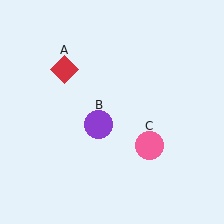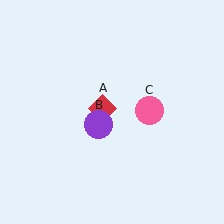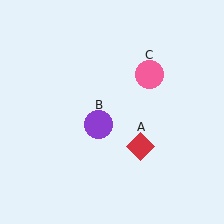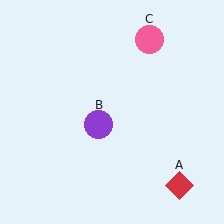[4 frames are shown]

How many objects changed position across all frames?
2 objects changed position: red diamond (object A), pink circle (object C).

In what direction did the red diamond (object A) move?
The red diamond (object A) moved down and to the right.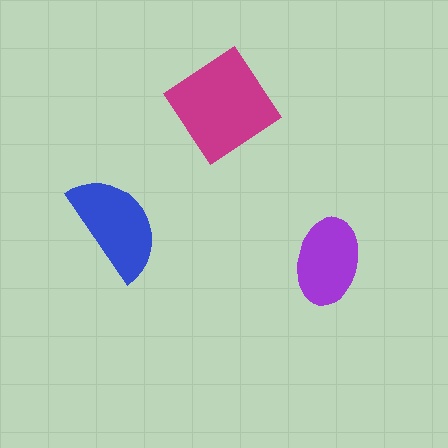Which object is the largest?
The magenta diamond.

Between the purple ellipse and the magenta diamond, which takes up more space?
The magenta diamond.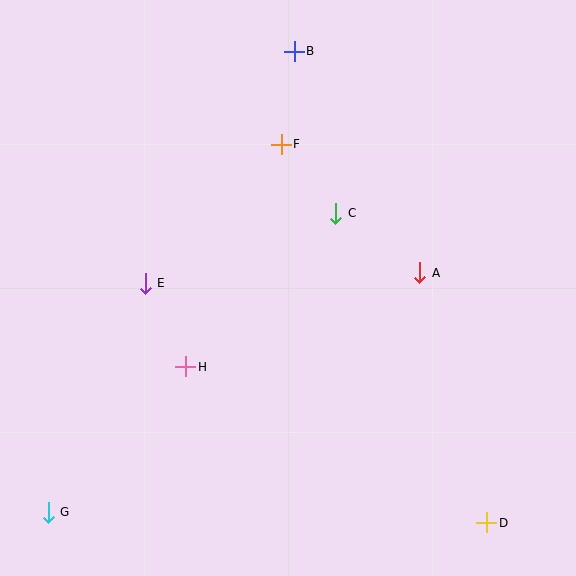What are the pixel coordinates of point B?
Point B is at (294, 51).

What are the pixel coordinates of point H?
Point H is at (186, 367).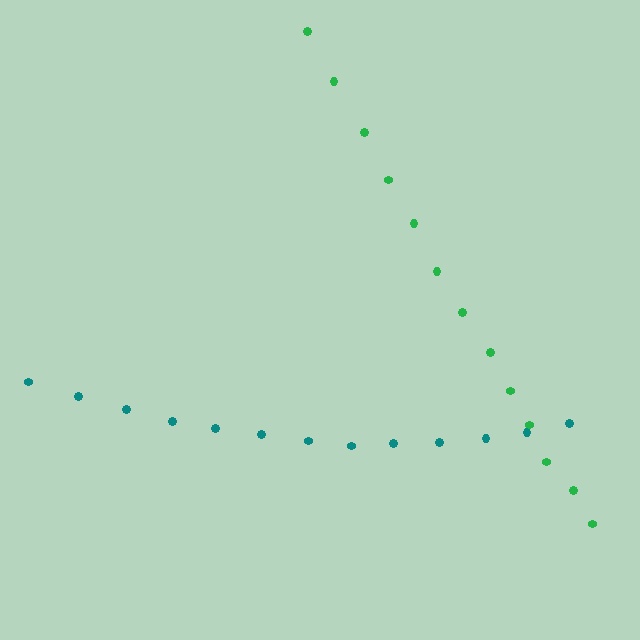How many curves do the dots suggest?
There are 2 distinct paths.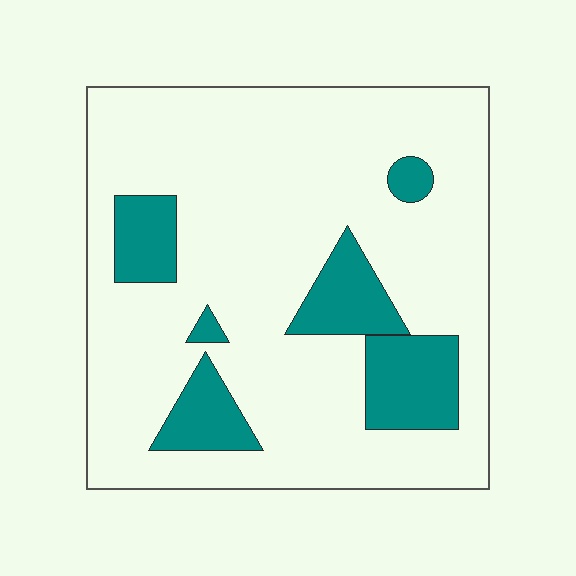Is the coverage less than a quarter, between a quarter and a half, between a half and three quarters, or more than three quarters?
Less than a quarter.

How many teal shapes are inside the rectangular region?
6.